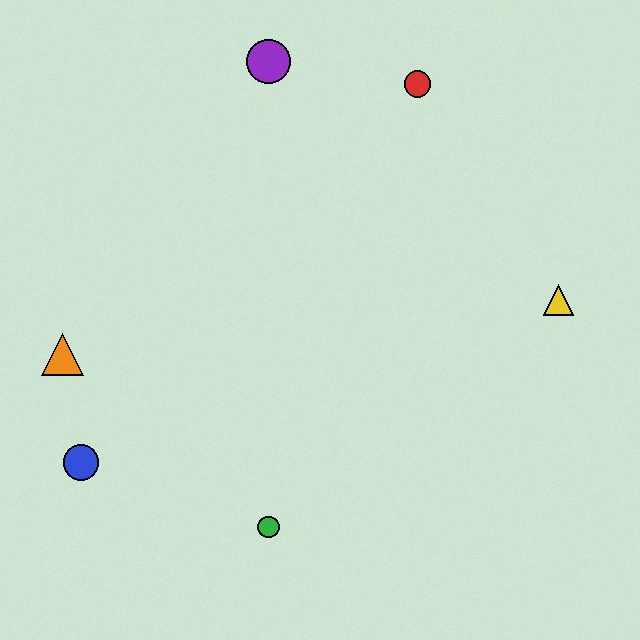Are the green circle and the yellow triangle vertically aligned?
No, the green circle is at x≈268 and the yellow triangle is at x≈559.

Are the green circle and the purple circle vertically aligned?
Yes, both are at x≈268.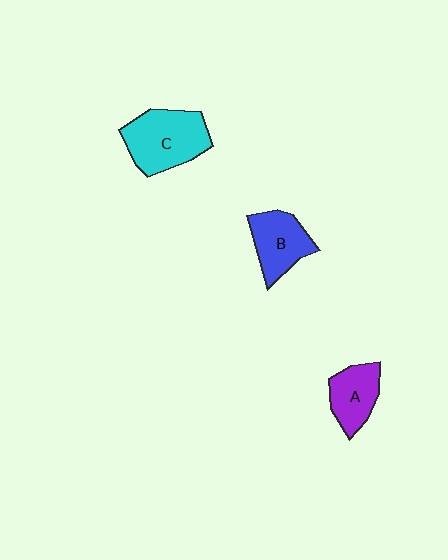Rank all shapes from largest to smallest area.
From largest to smallest: C (cyan), B (blue), A (purple).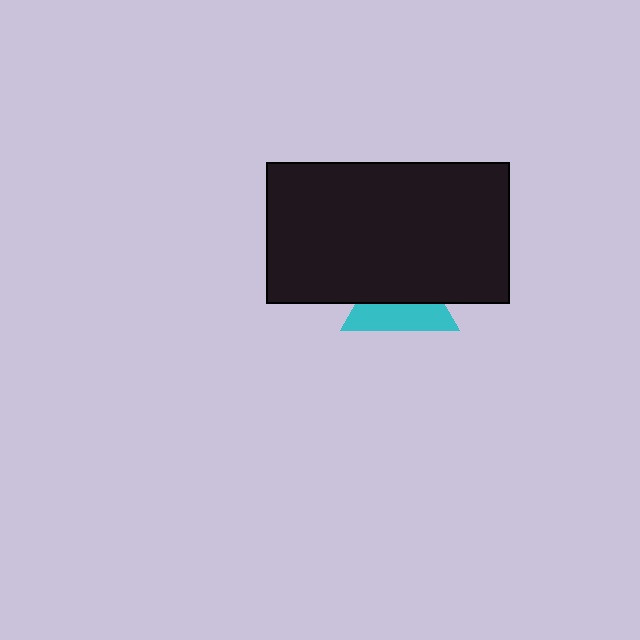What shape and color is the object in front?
The object in front is a black rectangle.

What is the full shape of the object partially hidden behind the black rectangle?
The partially hidden object is a cyan triangle.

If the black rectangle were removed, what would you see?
You would see the complete cyan triangle.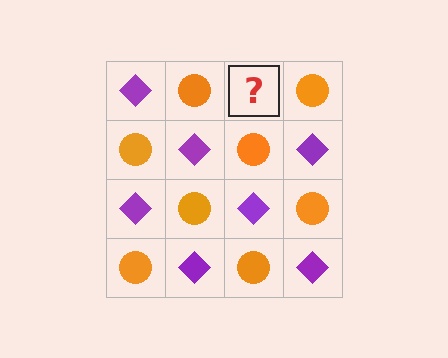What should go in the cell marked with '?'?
The missing cell should contain a purple diamond.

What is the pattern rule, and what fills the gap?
The rule is that it alternates purple diamond and orange circle in a checkerboard pattern. The gap should be filled with a purple diamond.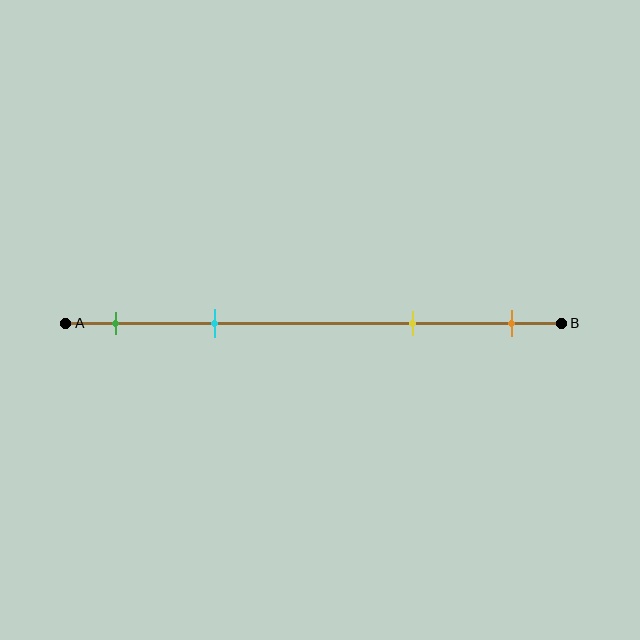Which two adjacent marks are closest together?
The green and cyan marks are the closest adjacent pair.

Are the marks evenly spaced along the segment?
No, the marks are not evenly spaced.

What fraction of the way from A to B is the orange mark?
The orange mark is approximately 90% (0.9) of the way from A to B.